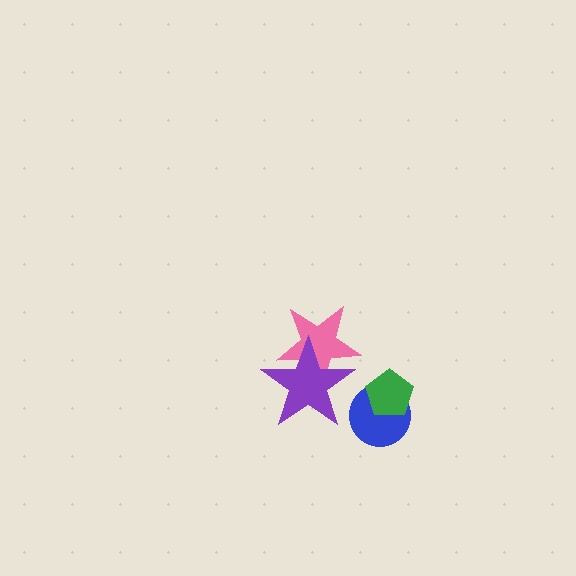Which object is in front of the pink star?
The purple star is in front of the pink star.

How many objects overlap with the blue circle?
1 object overlaps with the blue circle.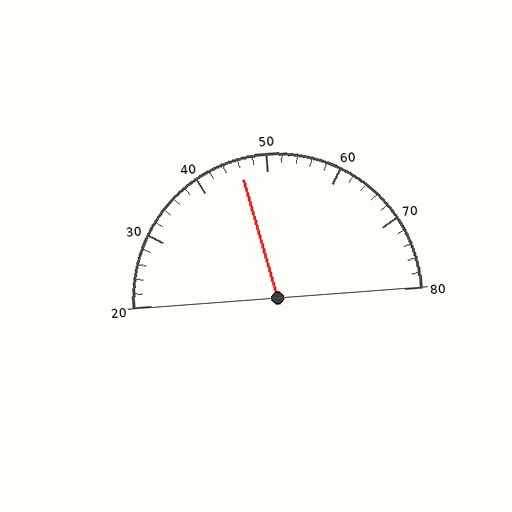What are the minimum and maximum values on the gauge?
The gauge ranges from 20 to 80.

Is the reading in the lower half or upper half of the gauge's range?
The reading is in the lower half of the range (20 to 80).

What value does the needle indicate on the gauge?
The needle indicates approximately 46.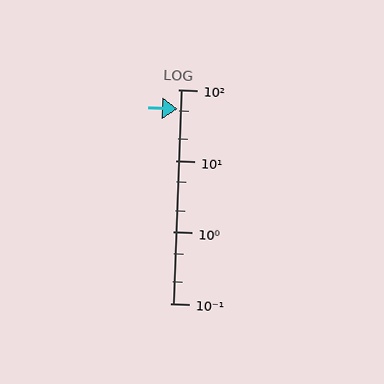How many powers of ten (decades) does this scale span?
The scale spans 3 decades, from 0.1 to 100.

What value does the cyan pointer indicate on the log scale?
The pointer indicates approximately 53.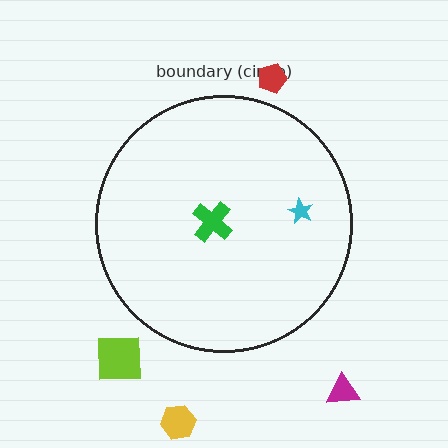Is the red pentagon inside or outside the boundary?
Outside.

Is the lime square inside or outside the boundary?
Outside.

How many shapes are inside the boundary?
2 inside, 4 outside.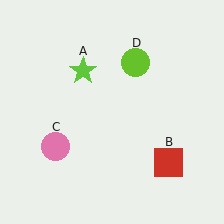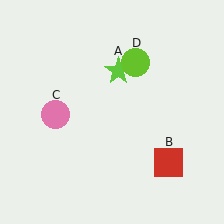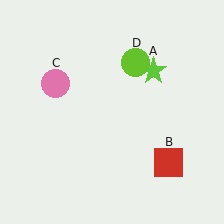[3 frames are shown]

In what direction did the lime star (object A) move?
The lime star (object A) moved right.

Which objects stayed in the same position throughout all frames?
Red square (object B) and lime circle (object D) remained stationary.